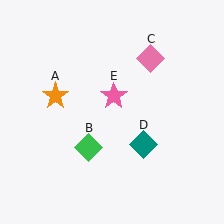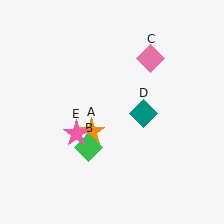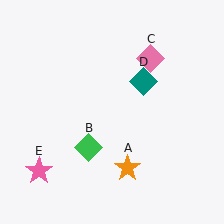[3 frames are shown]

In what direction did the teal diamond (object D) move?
The teal diamond (object D) moved up.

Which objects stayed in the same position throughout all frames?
Green diamond (object B) and pink diamond (object C) remained stationary.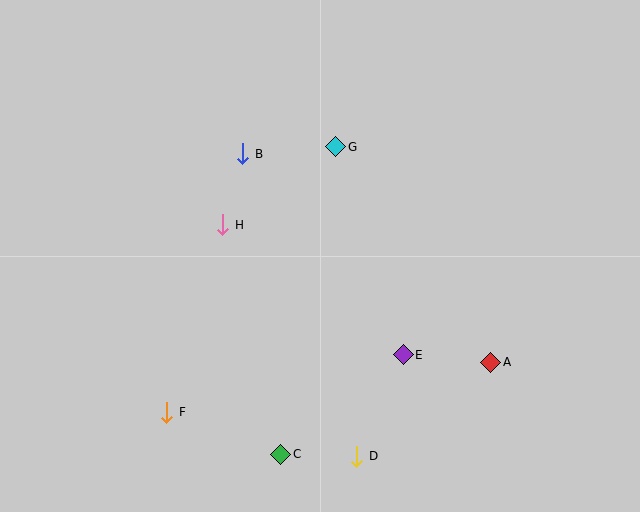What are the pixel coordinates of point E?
Point E is at (403, 355).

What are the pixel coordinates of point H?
Point H is at (223, 225).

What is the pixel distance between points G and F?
The distance between G and F is 315 pixels.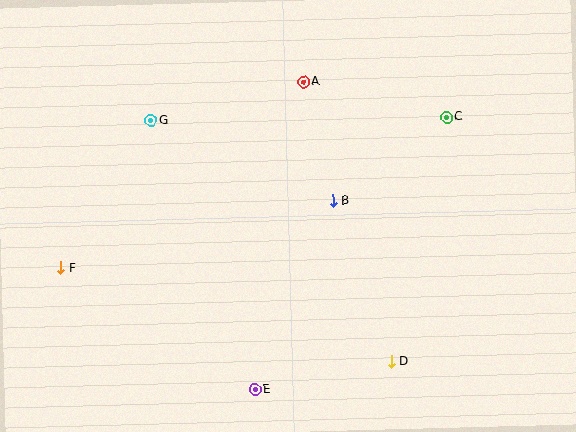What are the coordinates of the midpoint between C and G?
The midpoint between C and G is at (299, 119).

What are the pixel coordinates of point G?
Point G is at (151, 120).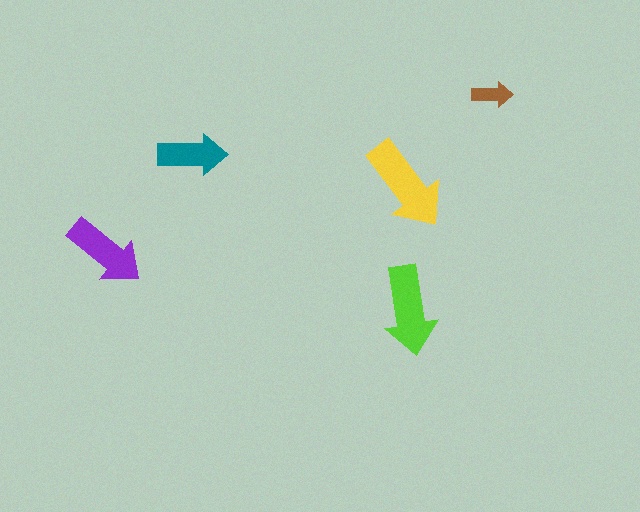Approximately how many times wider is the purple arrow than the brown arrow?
About 2 times wider.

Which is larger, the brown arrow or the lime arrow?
The lime one.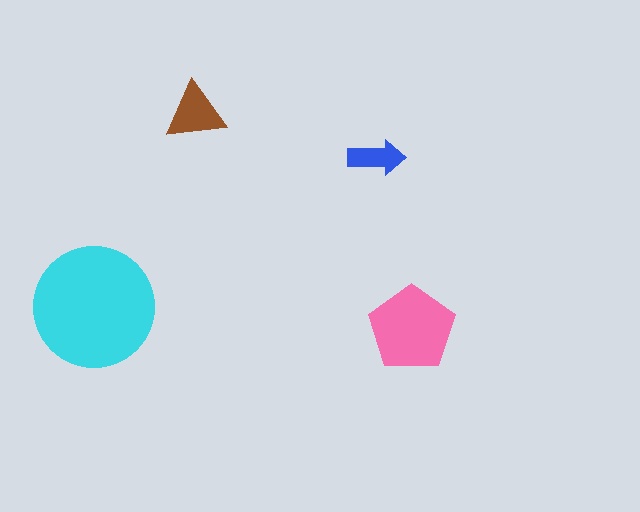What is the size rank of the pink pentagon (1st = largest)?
2nd.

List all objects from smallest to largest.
The blue arrow, the brown triangle, the pink pentagon, the cyan circle.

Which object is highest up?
The brown triangle is topmost.